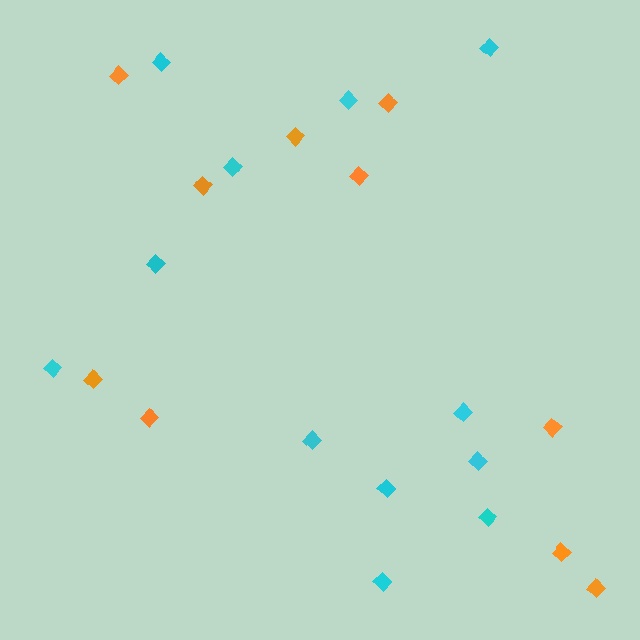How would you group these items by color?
There are 2 groups: one group of orange diamonds (10) and one group of cyan diamonds (12).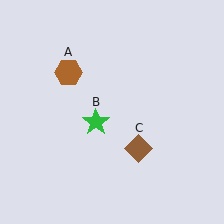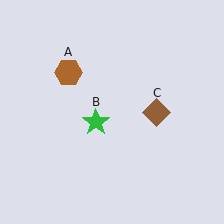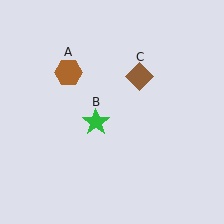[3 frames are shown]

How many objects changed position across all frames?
1 object changed position: brown diamond (object C).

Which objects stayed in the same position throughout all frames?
Brown hexagon (object A) and green star (object B) remained stationary.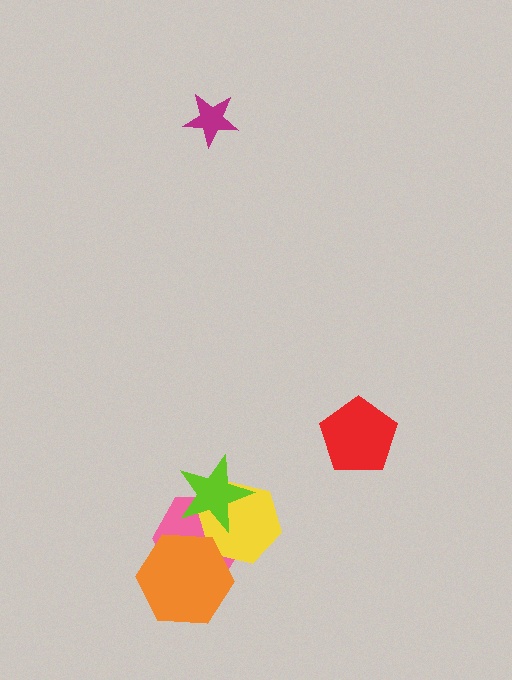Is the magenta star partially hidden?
No, no other shape covers it.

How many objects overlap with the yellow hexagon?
3 objects overlap with the yellow hexagon.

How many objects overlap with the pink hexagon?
3 objects overlap with the pink hexagon.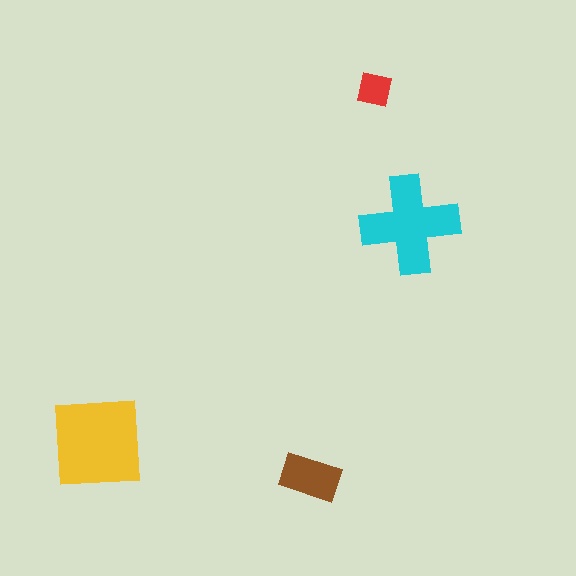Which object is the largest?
The yellow square.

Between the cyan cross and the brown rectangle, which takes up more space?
The cyan cross.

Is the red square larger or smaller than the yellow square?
Smaller.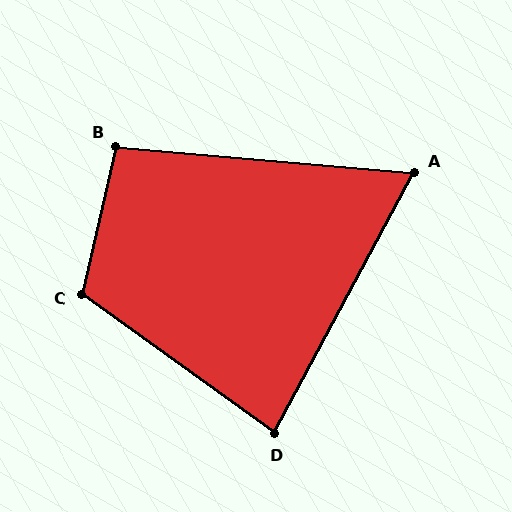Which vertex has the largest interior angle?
C, at approximately 113 degrees.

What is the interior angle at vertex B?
Approximately 98 degrees (obtuse).